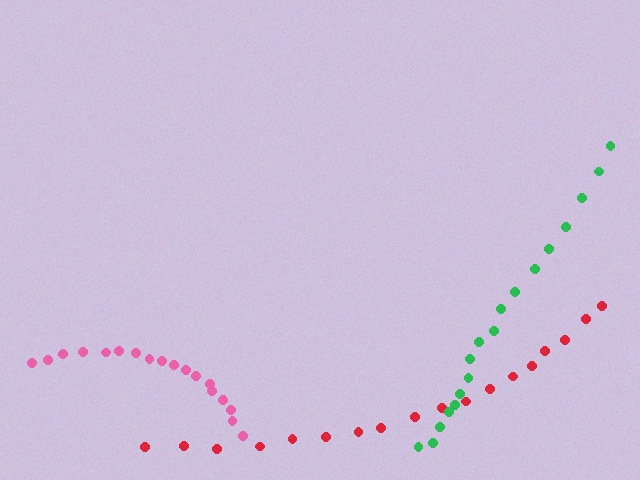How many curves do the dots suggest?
There are 3 distinct paths.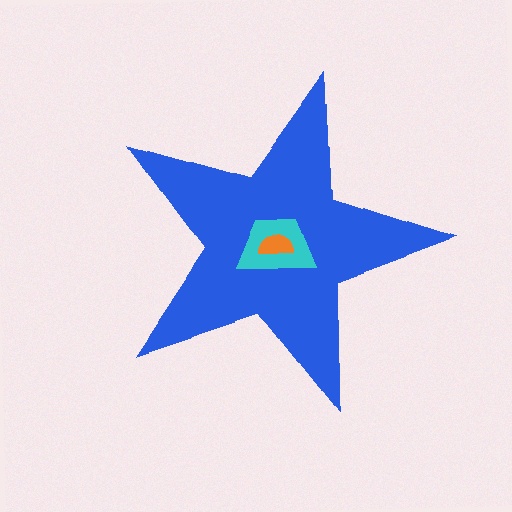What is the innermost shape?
The orange semicircle.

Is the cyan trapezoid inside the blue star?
Yes.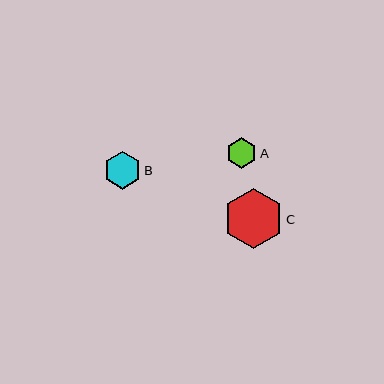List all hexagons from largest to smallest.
From largest to smallest: C, B, A.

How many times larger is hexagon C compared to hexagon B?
Hexagon C is approximately 1.6 times the size of hexagon B.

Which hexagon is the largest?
Hexagon C is the largest with a size of approximately 59 pixels.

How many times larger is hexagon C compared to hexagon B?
Hexagon C is approximately 1.6 times the size of hexagon B.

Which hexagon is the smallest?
Hexagon A is the smallest with a size of approximately 31 pixels.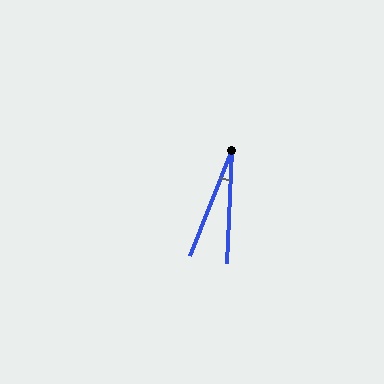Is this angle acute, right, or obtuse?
It is acute.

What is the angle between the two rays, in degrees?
Approximately 19 degrees.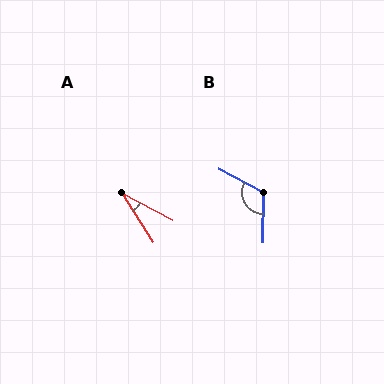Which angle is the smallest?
A, at approximately 28 degrees.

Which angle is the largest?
B, at approximately 118 degrees.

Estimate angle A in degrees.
Approximately 28 degrees.